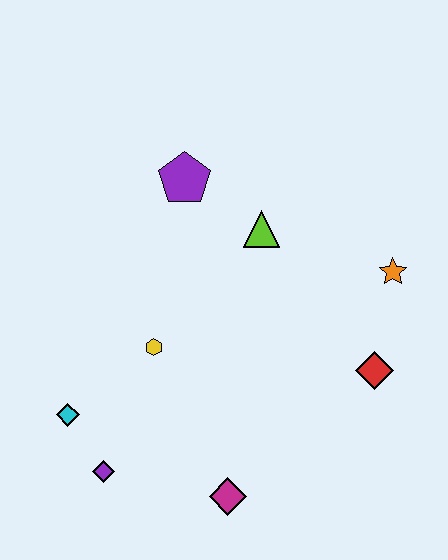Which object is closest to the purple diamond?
The cyan diamond is closest to the purple diamond.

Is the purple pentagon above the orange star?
Yes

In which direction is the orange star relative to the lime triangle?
The orange star is to the right of the lime triangle.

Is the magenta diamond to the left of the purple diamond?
No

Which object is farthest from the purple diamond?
The orange star is farthest from the purple diamond.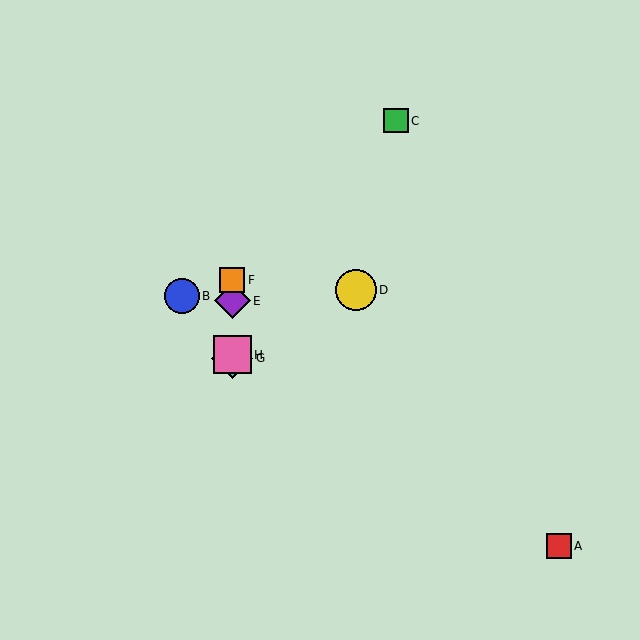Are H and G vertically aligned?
Yes, both are at x≈232.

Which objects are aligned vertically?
Objects E, F, G, H are aligned vertically.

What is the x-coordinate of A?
Object A is at x≈559.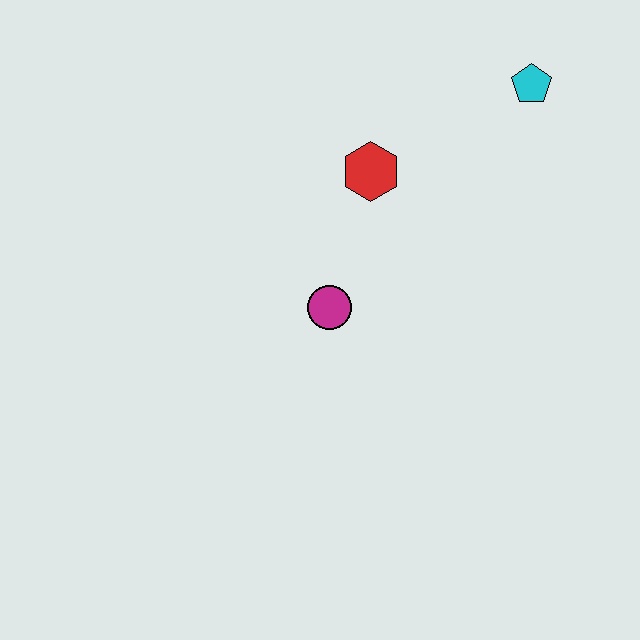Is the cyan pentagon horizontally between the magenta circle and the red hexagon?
No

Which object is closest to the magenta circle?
The red hexagon is closest to the magenta circle.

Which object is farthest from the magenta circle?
The cyan pentagon is farthest from the magenta circle.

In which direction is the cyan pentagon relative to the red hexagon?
The cyan pentagon is to the right of the red hexagon.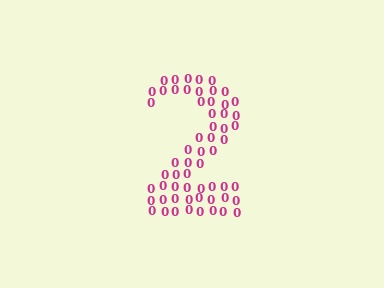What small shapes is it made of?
It is made of small digit 0's.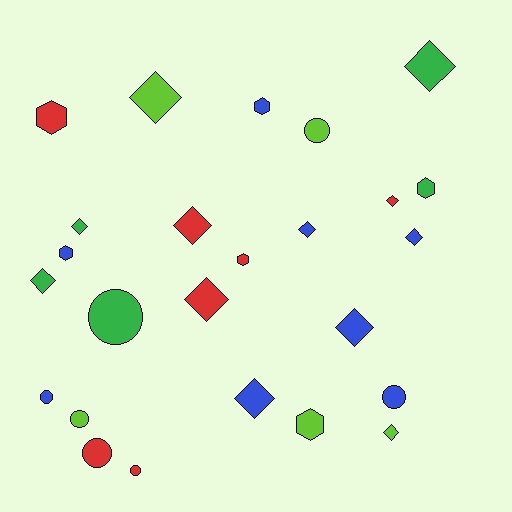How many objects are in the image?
There are 25 objects.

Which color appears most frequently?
Blue, with 8 objects.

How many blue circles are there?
There are 2 blue circles.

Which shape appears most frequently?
Diamond, with 12 objects.